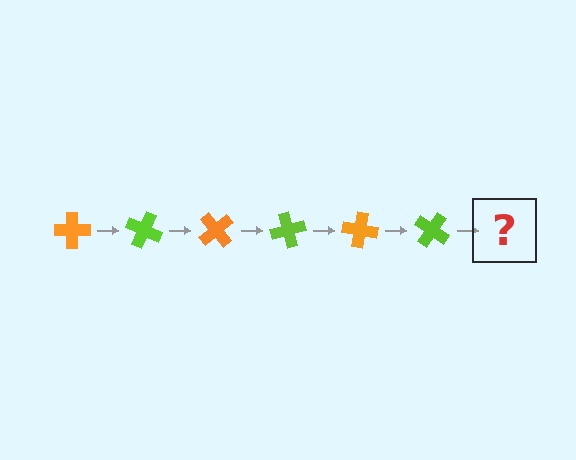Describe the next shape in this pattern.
It should be an orange cross, rotated 150 degrees from the start.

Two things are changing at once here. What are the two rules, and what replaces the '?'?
The two rules are that it rotates 25 degrees each step and the color cycles through orange and lime. The '?' should be an orange cross, rotated 150 degrees from the start.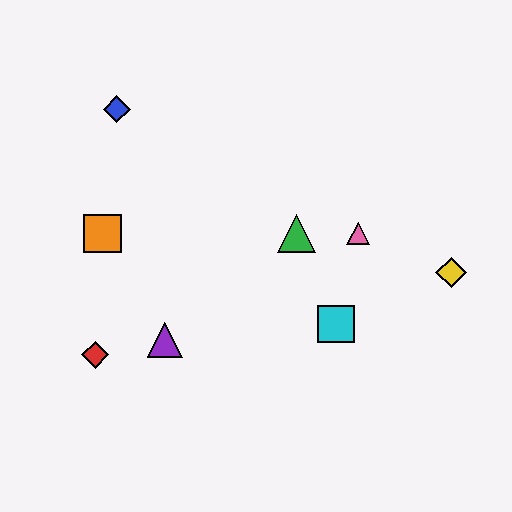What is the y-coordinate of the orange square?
The orange square is at y≈234.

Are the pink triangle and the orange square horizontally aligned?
Yes, both are at y≈234.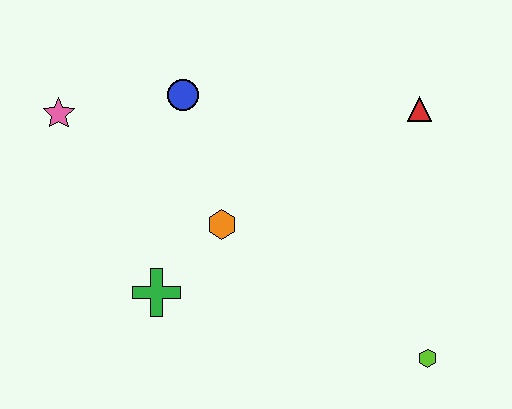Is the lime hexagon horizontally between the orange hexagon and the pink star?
No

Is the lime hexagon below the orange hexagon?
Yes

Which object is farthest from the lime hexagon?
The pink star is farthest from the lime hexagon.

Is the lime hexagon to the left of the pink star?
No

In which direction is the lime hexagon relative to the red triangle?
The lime hexagon is below the red triangle.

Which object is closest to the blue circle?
The pink star is closest to the blue circle.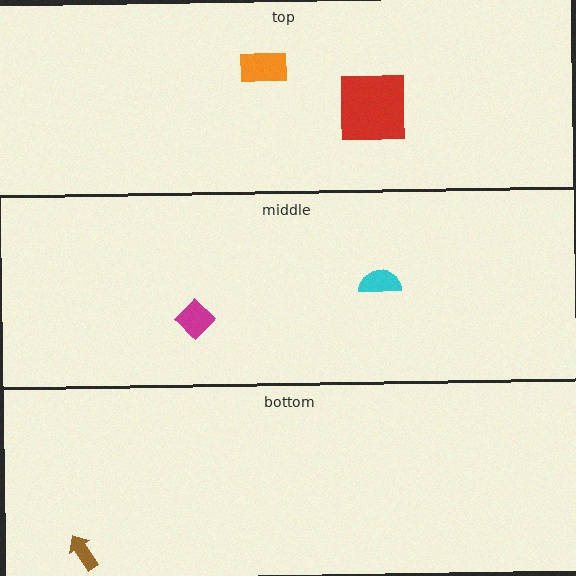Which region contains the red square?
The top region.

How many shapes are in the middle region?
2.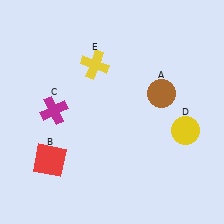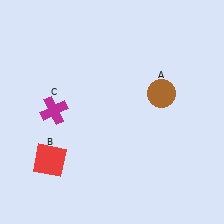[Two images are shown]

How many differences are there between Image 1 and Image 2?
There are 2 differences between the two images.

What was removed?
The yellow circle (D), the yellow cross (E) were removed in Image 2.